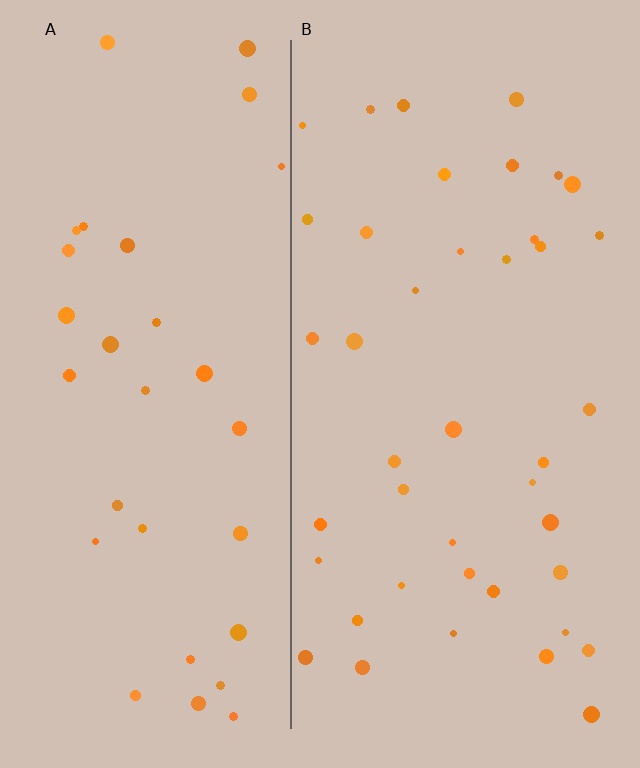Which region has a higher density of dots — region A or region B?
B (the right).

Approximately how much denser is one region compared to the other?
Approximately 1.3× — region B over region A.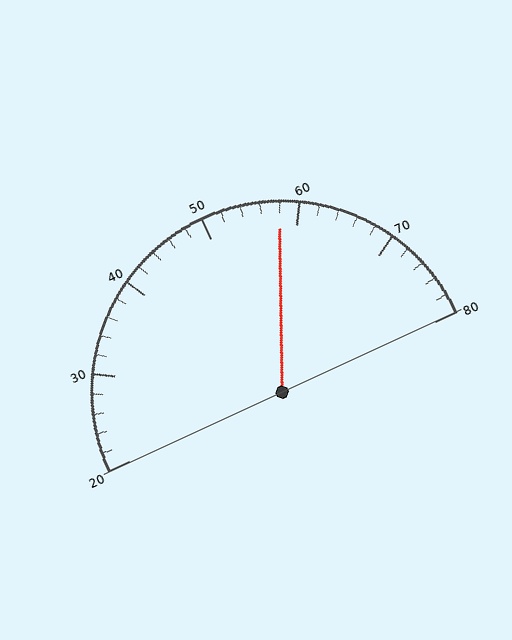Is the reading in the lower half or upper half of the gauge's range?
The reading is in the upper half of the range (20 to 80).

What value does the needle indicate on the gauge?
The needle indicates approximately 58.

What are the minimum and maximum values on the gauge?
The gauge ranges from 20 to 80.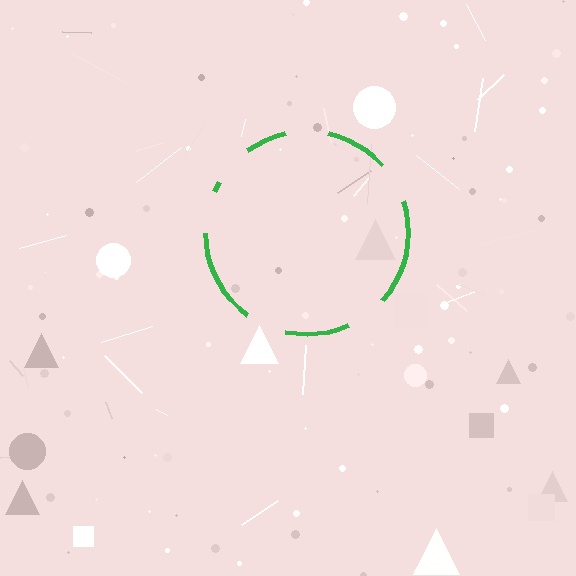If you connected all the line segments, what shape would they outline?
They would outline a circle.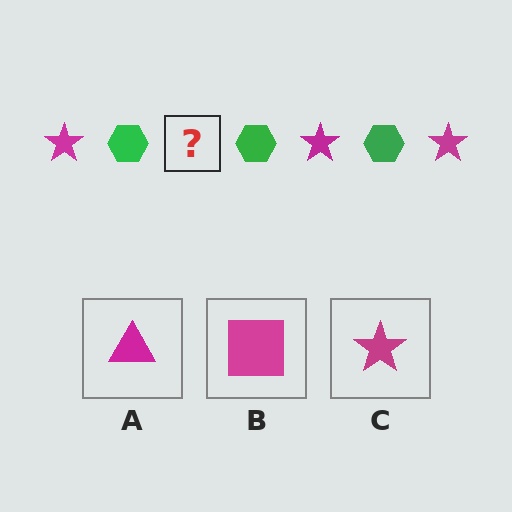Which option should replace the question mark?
Option C.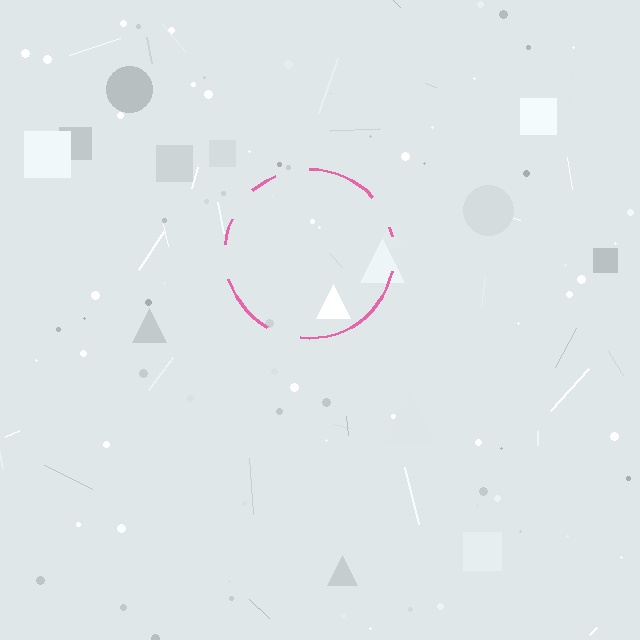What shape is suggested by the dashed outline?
The dashed outline suggests a circle.